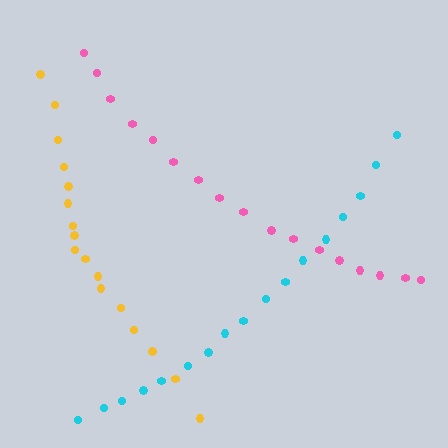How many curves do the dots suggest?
There are 3 distinct paths.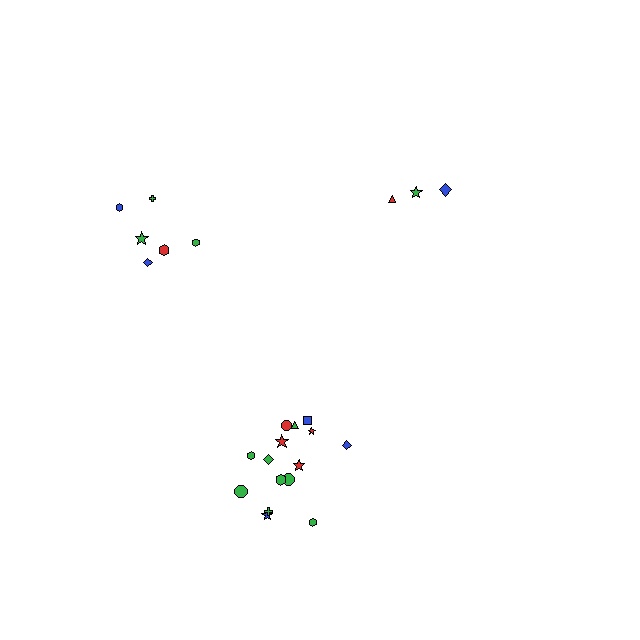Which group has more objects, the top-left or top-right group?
The top-left group.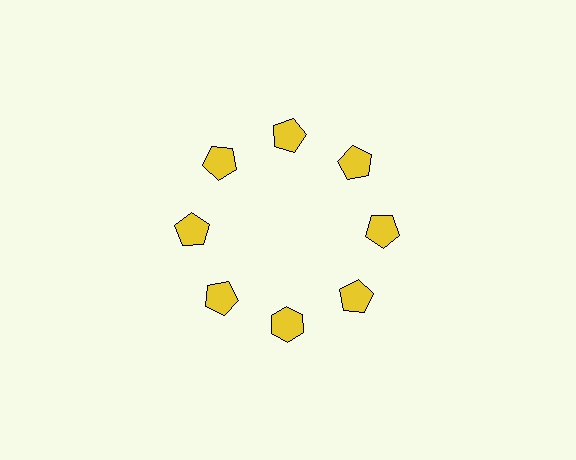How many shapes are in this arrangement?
There are 8 shapes arranged in a ring pattern.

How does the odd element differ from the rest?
It has a different shape: hexagon instead of pentagon.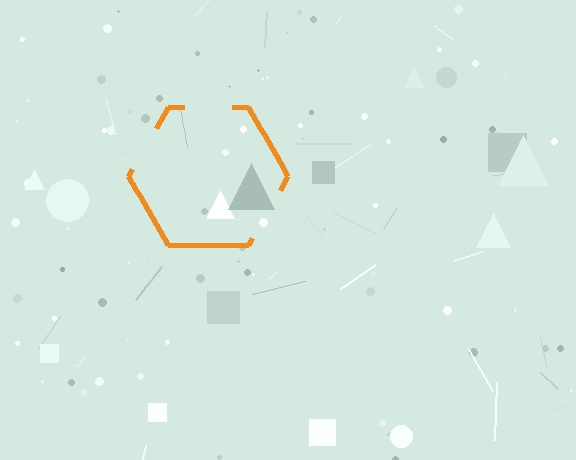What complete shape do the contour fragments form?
The contour fragments form a hexagon.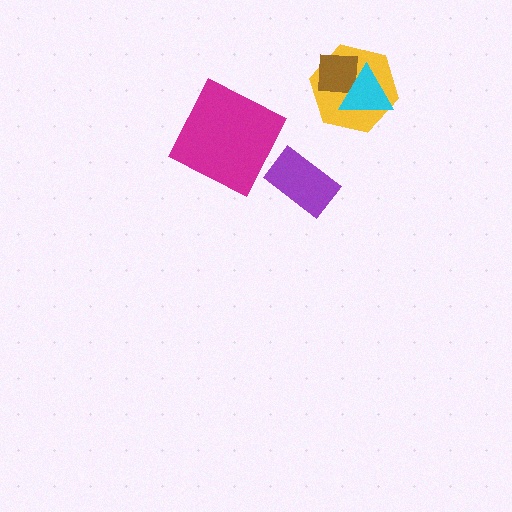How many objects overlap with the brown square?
2 objects overlap with the brown square.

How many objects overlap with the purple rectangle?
0 objects overlap with the purple rectangle.